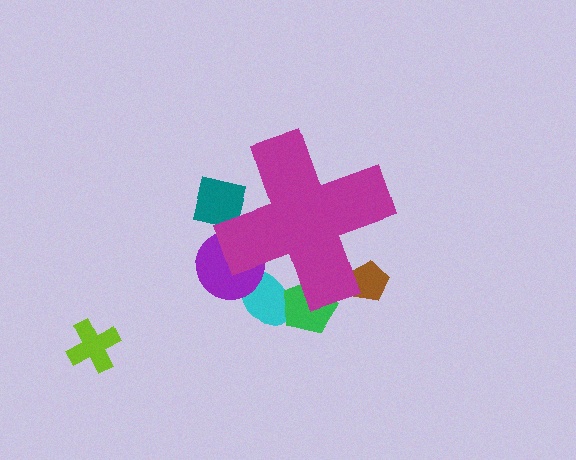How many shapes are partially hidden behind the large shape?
5 shapes are partially hidden.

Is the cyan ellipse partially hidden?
Yes, the cyan ellipse is partially hidden behind the magenta cross.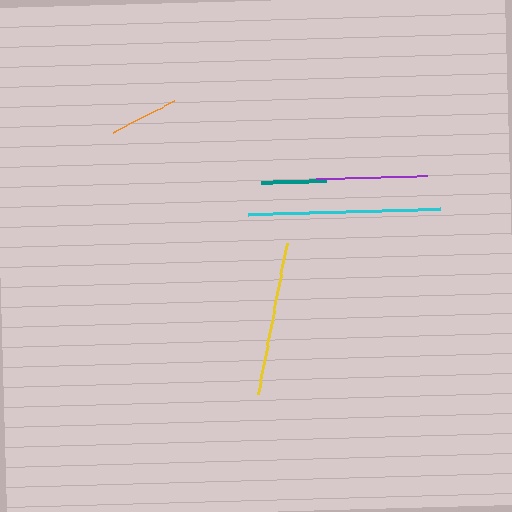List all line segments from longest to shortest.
From longest to shortest: cyan, yellow, purple, orange, teal.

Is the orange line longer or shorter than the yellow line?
The yellow line is longer than the orange line.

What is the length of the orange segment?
The orange segment is approximately 69 pixels long.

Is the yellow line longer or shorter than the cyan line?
The cyan line is longer than the yellow line.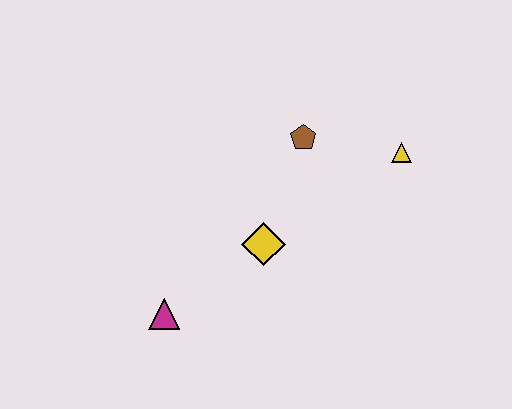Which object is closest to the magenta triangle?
The yellow diamond is closest to the magenta triangle.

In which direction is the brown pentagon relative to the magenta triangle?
The brown pentagon is above the magenta triangle.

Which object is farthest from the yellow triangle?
The magenta triangle is farthest from the yellow triangle.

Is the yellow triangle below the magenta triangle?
No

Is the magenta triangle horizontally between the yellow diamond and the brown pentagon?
No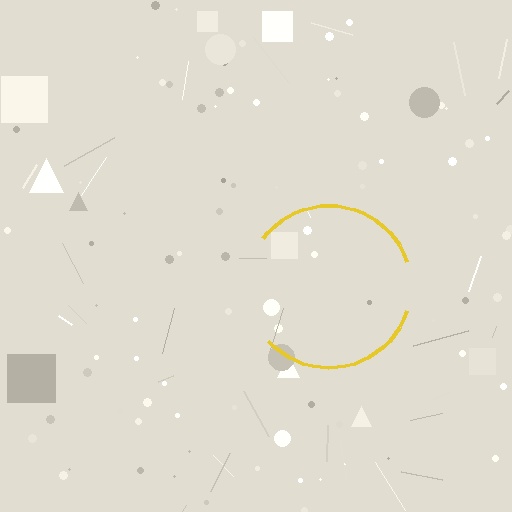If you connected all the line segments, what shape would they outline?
They would outline a circle.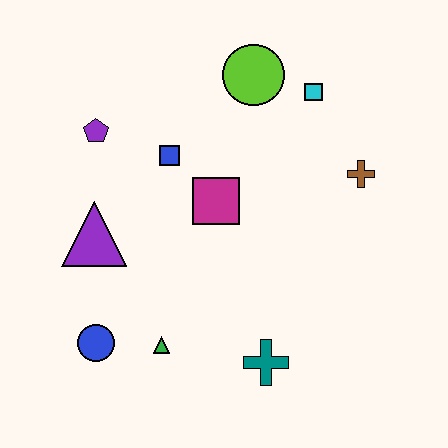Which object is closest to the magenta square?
The blue square is closest to the magenta square.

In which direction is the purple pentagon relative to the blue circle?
The purple pentagon is above the blue circle.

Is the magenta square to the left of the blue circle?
No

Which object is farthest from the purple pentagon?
The teal cross is farthest from the purple pentagon.